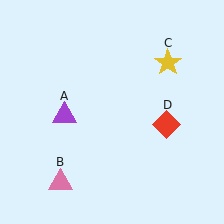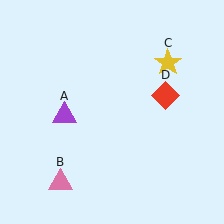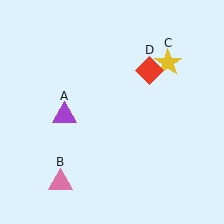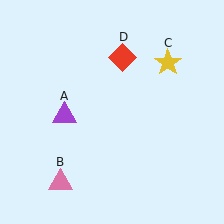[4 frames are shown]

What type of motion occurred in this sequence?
The red diamond (object D) rotated counterclockwise around the center of the scene.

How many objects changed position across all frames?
1 object changed position: red diamond (object D).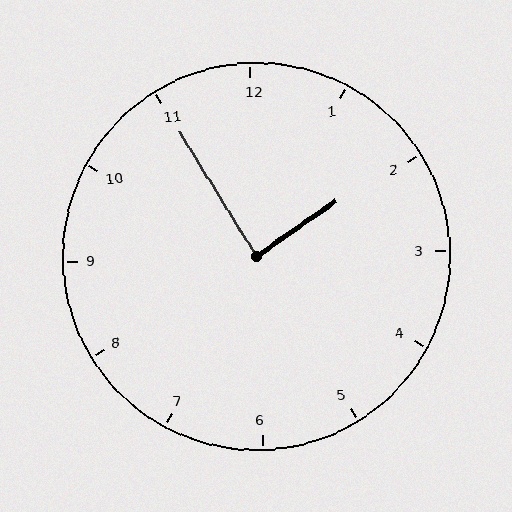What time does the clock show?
1:55.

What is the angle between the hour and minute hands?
Approximately 88 degrees.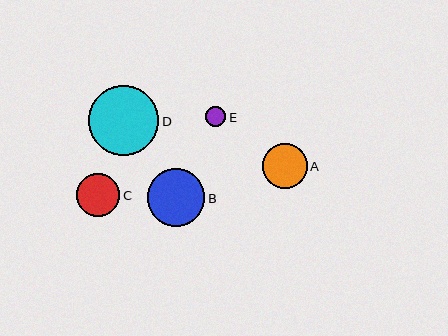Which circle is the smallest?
Circle E is the smallest with a size of approximately 20 pixels.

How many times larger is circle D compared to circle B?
Circle D is approximately 1.2 times the size of circle B.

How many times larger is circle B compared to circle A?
Circle B is approximately 1.3 times the size of circle A.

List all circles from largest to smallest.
From largest to smallest: D, B, A, C, E.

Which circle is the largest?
Circle D is the largest with a size of approximately 70 pixels.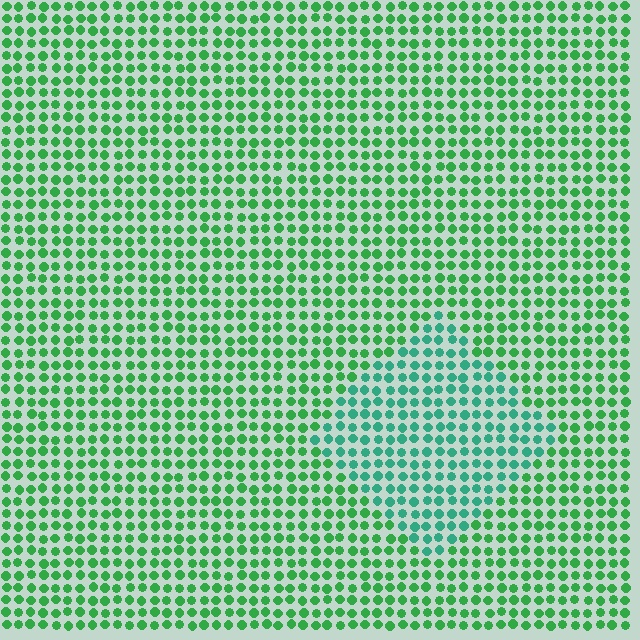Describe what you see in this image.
The image is filled with small green elements in a uniform arrangement. A diamond-shaped region is visible where the elements are tinted to a slightly different hue, forming a subtle color boundary.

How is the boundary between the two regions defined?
The boundary is defined purely by a slight shift in hue (about 31 degrees). Spacing, size, and orientation are identical on both sides.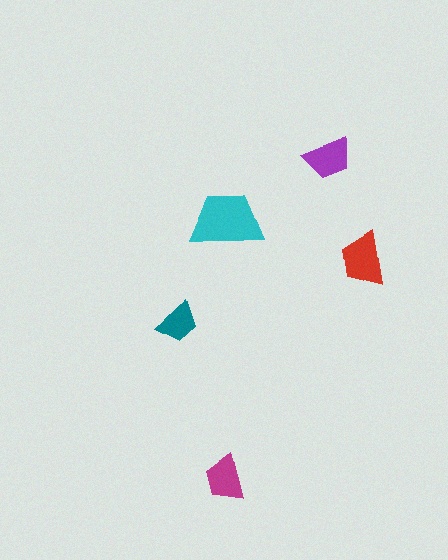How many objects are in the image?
There are 5 objects in the image.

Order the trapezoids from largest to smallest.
the cyan one, the red one, the purple one, the magenta one, the teal one.